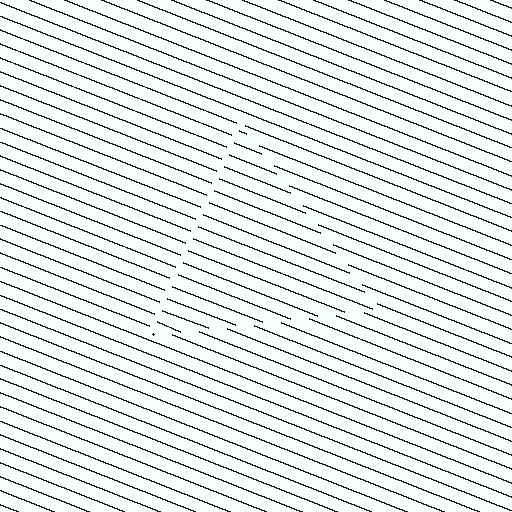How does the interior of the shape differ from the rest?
The interior of the shape contains the same grating, shifted by half a period — the contour is defined by the phase discontinuity where line-ends from the inner and outer gratings abut.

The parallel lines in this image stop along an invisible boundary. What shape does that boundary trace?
An illusory triangle. The interior of the shape contains the same grating, shifted by half a period — the contour is defined by the phase discontinuity where line-ends from the inner and outer gratings abut.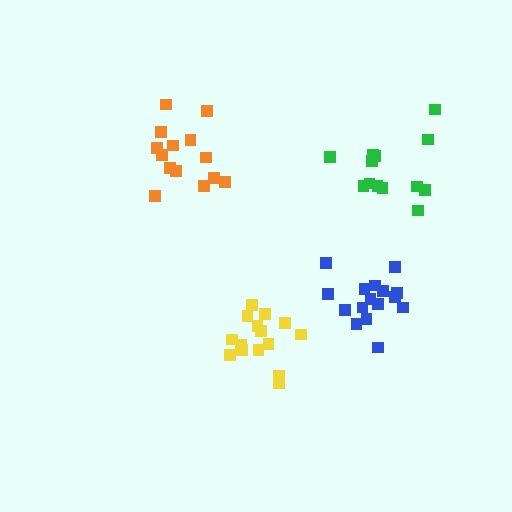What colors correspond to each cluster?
The clusters are colored: orange, green, yellow, blue.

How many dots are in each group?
Group 1: 14 dots, Group 2: 13 dots, Group 3: 15 dots, Group 4: 16 dots (58 total).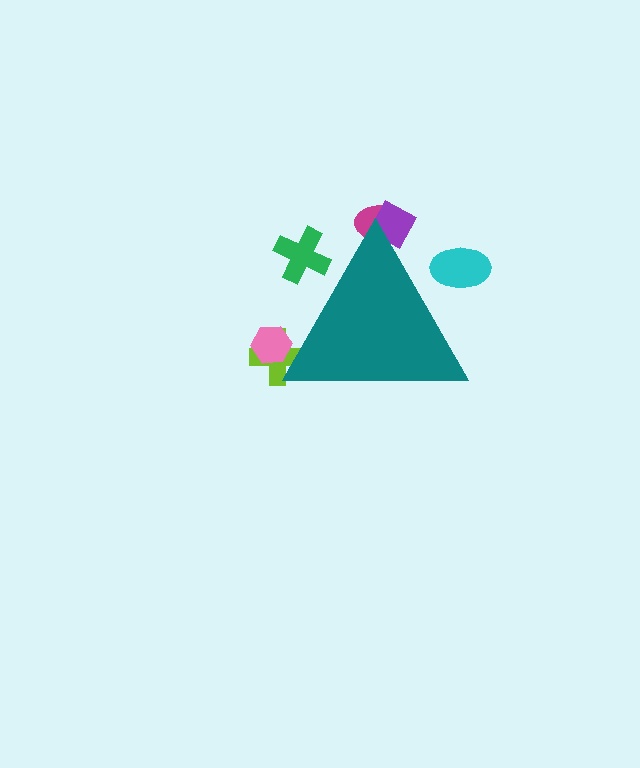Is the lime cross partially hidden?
Yes, the lime cross is partially hidden behind the teal triangle.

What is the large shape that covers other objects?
A teal triangle.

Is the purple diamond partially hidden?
Yes, the purple diamond is partially hidden behind the teal triangle.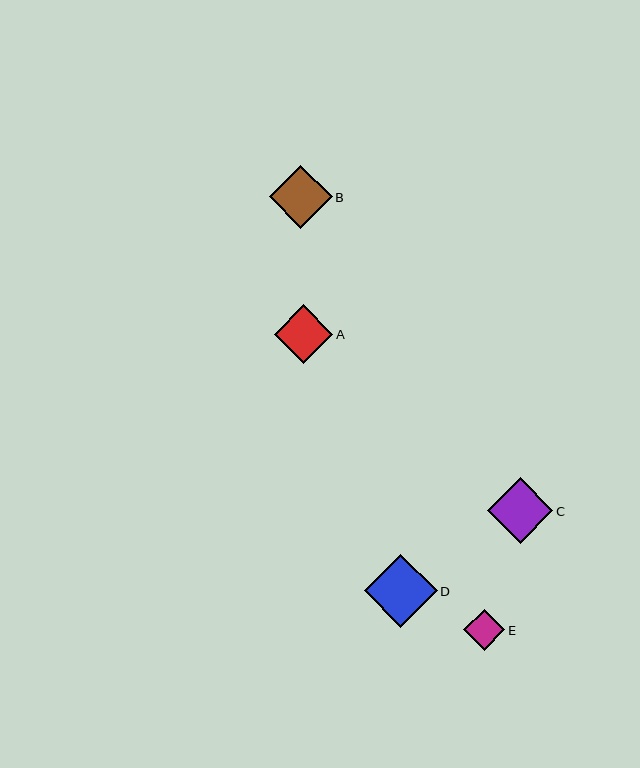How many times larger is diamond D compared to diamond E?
Diamond D is approximately 1.8 times the size of diamond E.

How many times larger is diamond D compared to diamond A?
Diamond D is approximately 1.2 times the size of diamond A.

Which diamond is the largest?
Diamond D is the largest with a size of approximately 73 pixels.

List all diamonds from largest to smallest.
From largest to smallest: D, C, B, A, E.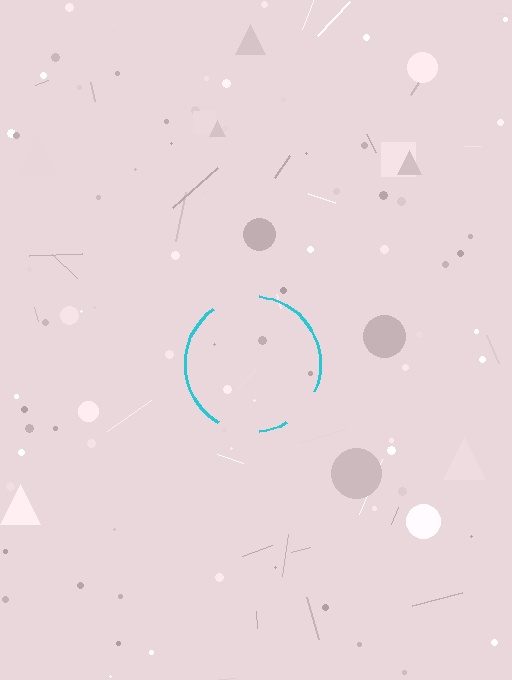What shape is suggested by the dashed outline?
The dashed outline suggests a circle.